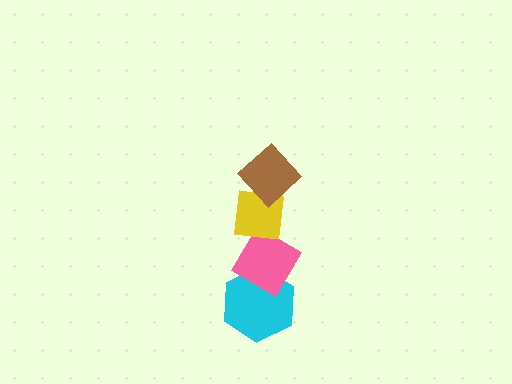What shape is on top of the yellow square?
The brown diamond is on top of the yellow square.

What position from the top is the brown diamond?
The brown diamond is 1st from the top.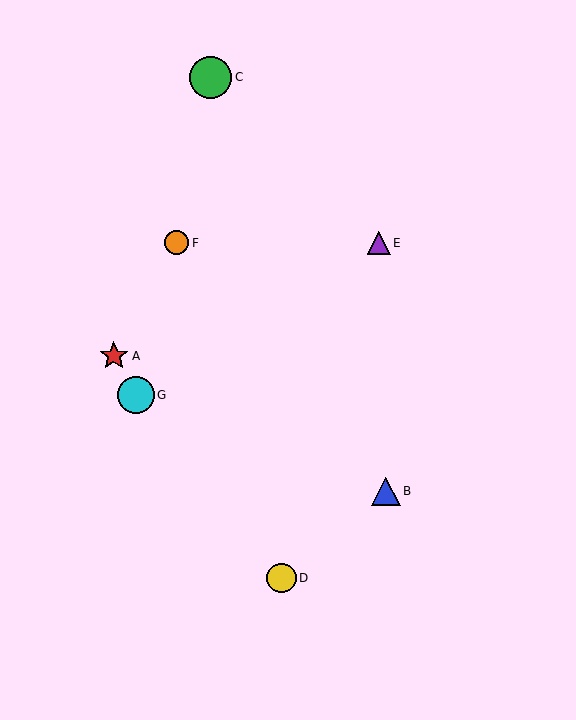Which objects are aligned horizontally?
Objects E, F are aligned horizontally.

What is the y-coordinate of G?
Object G is at y≈395.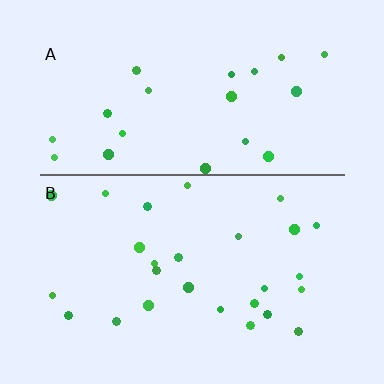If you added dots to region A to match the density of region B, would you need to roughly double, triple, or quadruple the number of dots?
Approximately double.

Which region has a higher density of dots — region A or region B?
B (the bottom).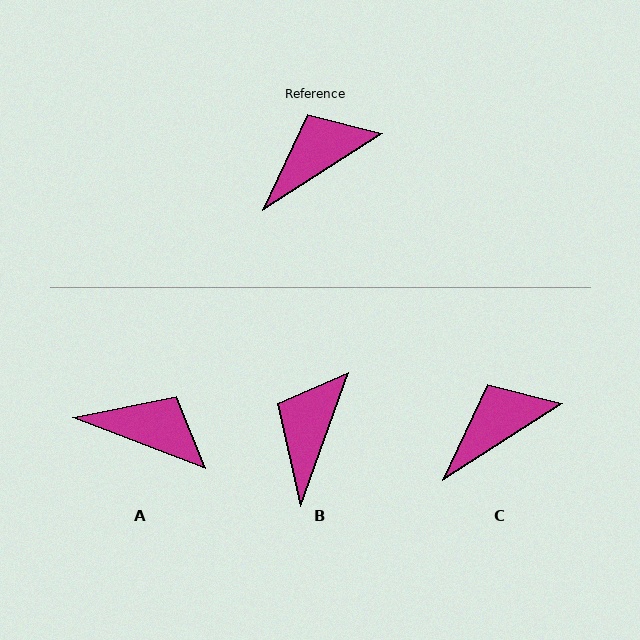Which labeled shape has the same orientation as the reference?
C.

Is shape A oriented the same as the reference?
No, it is off by about 54 degrees.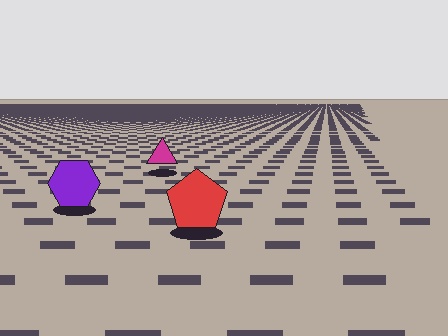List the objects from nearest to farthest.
From nearest to farthest: the red pentagon, the purple hexagon, the magenta triangle.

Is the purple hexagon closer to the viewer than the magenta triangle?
Yes. The purple hexagon is closer — you can tell from the texture gradient: the ground texture is coarser near it.